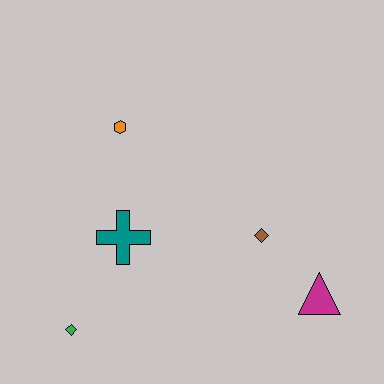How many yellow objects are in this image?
There are no yellow objects.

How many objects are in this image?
There are 5 objects.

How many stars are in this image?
There are no stars.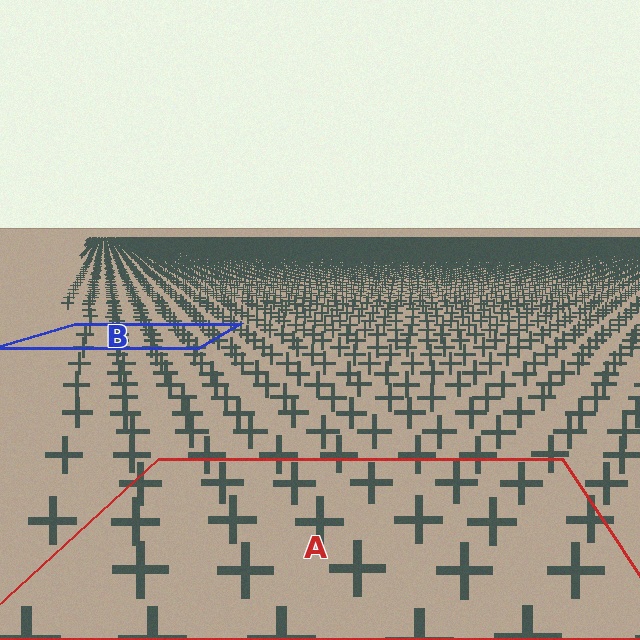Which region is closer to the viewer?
Region A is closer. The texture elements there are larger and more spread out.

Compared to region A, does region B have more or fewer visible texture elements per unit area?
Region B has more texture elements per unit area — they are packed more densely because it is farther away.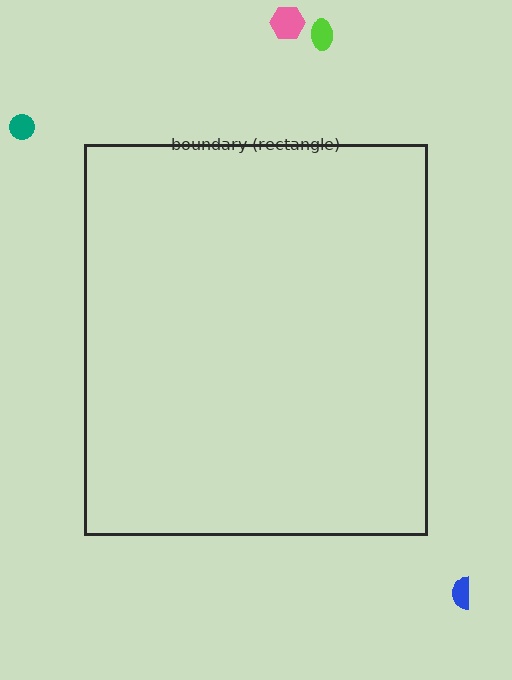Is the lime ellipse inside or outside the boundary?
Outside.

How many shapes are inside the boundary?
0 inside, 4 outside.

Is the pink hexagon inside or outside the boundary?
Outside.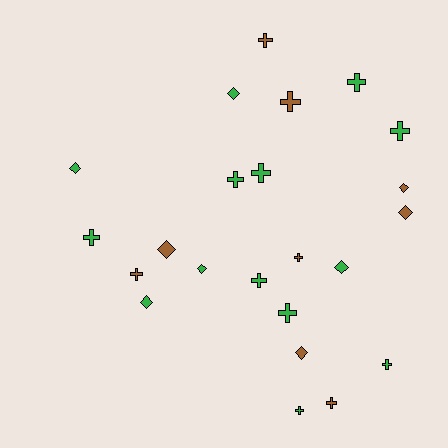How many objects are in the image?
There are 23 objects.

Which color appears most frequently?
Green, with 14 objects.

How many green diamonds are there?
There are 5 green diamonds.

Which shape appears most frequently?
Cross, with 14 objects.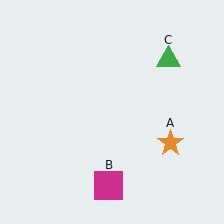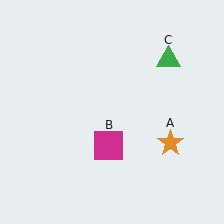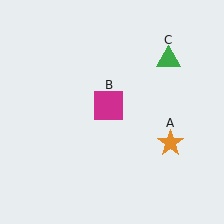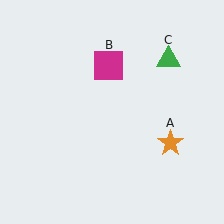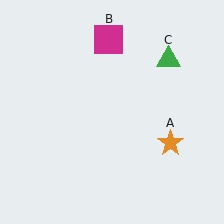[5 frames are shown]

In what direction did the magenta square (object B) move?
The magenta square (object B) moved up.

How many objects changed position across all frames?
1 object changed position: magenta square (object B).